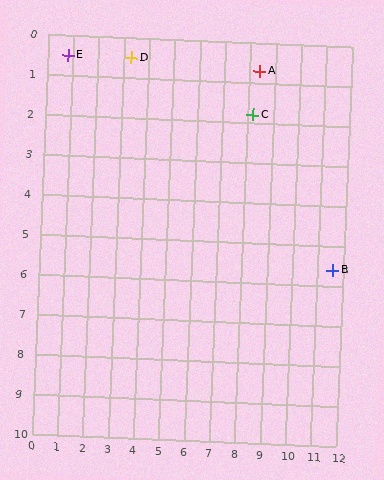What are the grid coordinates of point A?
Point A is at approximately (8.4, 0.7).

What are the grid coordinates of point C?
Point C is at approximately (8.2, 1.8).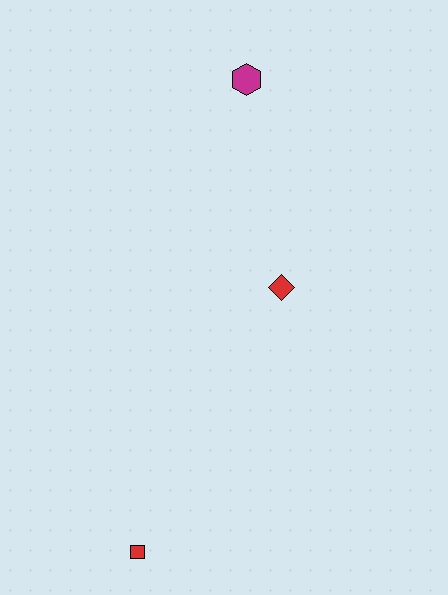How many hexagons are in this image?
There is 1 hexagon.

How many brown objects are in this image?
There are no brown objects.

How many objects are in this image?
There are 3 objects.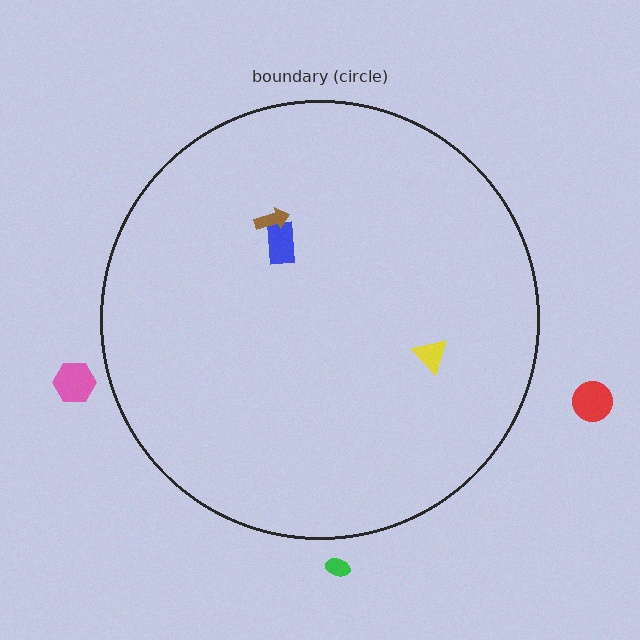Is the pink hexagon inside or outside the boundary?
Outside.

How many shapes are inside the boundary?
3 inside, 3 outside.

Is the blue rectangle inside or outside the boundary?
Inside.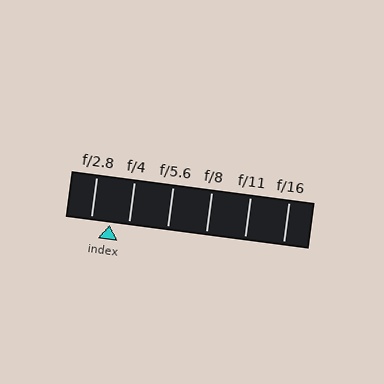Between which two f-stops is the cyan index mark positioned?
The index mark is between f/2.8 and f/4.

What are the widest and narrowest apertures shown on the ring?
The widest aperture shown is f/2.8 and the narrowest is f/16.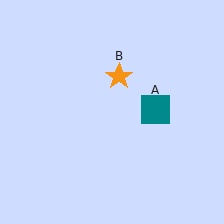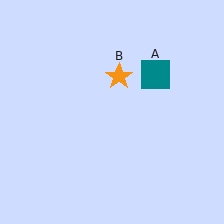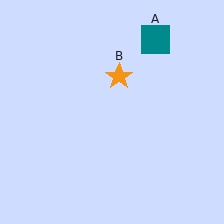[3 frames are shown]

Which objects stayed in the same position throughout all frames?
Orange star (object B) remained stationary.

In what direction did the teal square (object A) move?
The teal square (object A) moved up.